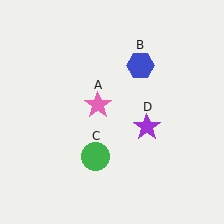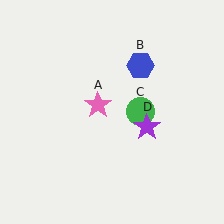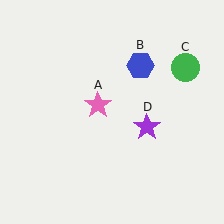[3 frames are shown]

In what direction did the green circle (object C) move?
The green circle (object C) moved up and to the right.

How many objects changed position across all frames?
1 object changed position: green circle (object C).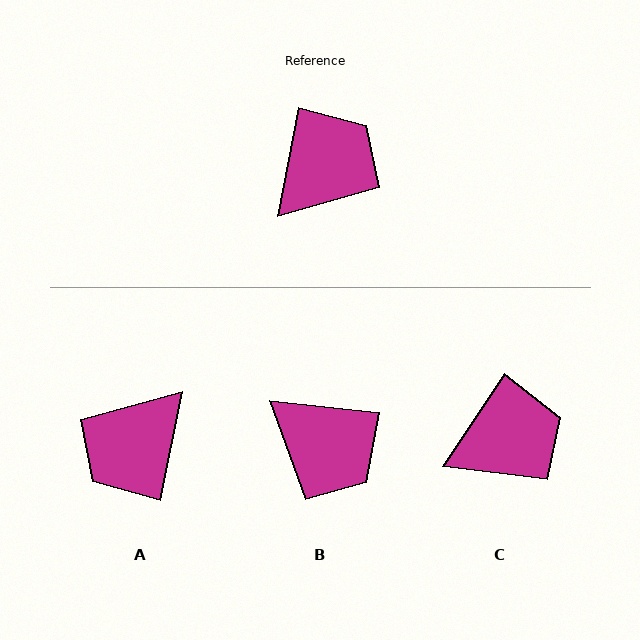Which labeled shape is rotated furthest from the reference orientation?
A, about 179 degrees away.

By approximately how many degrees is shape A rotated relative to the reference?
Approximately 179 degrees counter-clockwise.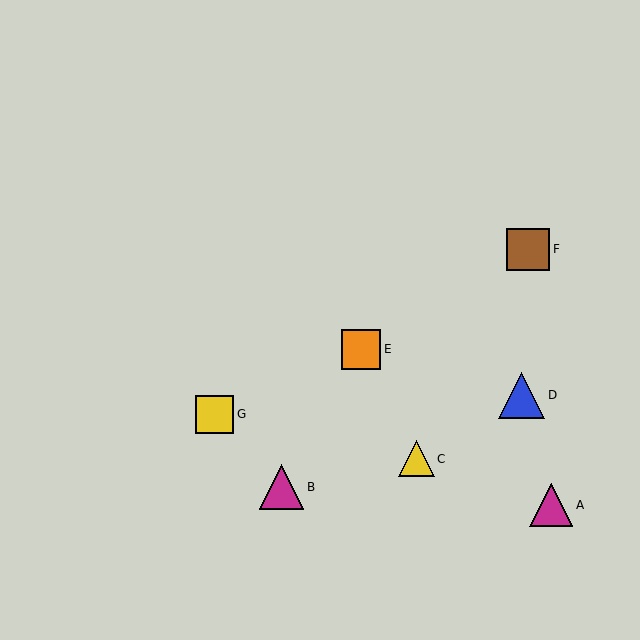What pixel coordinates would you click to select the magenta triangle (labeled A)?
Click at (551, 505) to select the magenta triangle A.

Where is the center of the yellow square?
The center of the yellow square is at (214, 414).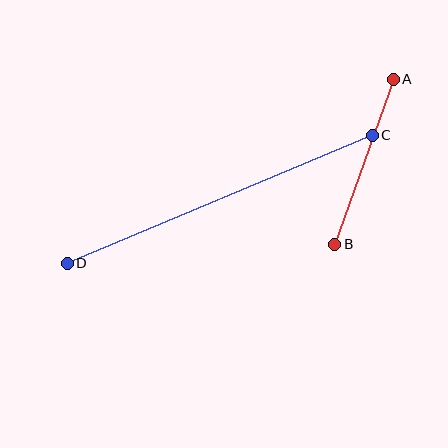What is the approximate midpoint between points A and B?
The midpoint is at approximately (364, 162) pixels.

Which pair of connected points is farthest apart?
Points C and D are farthest apart.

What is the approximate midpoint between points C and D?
The midpoint is at approximately (220, 199) pixels.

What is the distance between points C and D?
The distance is approximately 331 pixels.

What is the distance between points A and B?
The distance is approximately 175 pixels.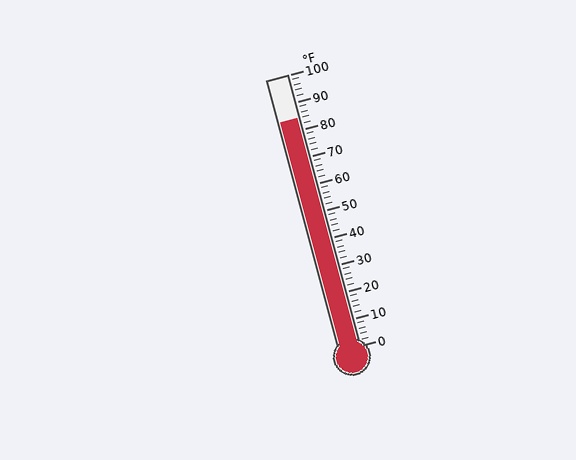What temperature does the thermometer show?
The thermometer shows approximately 84°F.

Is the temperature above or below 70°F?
The temperature is above 70°F.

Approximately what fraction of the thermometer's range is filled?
The thermometer is filled to approximately 85% of its range.